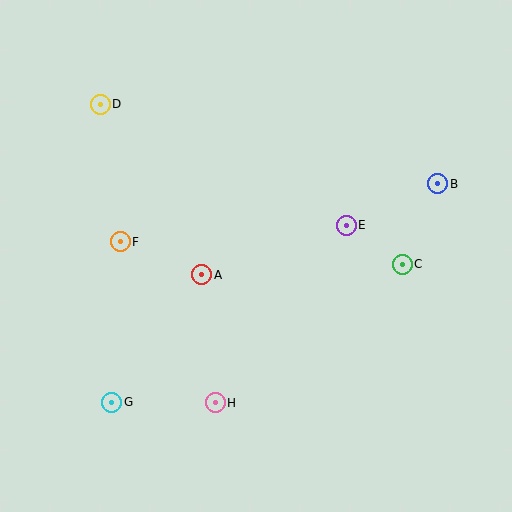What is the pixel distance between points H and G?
The distance between H and G is 103 pixels.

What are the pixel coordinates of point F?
Point F is at (120, 242).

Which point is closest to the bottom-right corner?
Point C is closest to the bottom-right corner.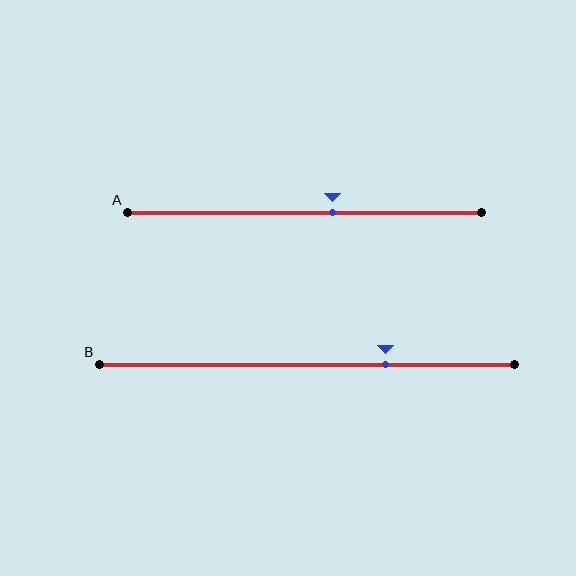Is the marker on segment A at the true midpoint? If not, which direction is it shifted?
No, the marker on segment A is shifted to the right by about 8% of the segment length.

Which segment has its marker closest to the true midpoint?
Segment A has its marker closest to the true midpoint.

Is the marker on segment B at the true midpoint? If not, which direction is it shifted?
No, the marker on segment B is shifted to the right by about 19% of the segment length.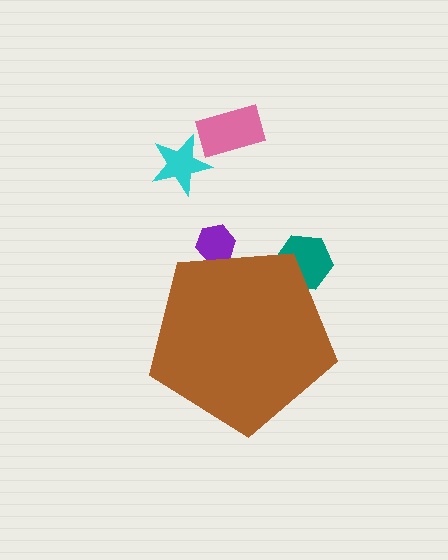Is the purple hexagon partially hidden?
Yes, the purple hexagon is partially hidden behind the brown pentagon.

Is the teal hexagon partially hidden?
Yes, the teal hexagon is partially hidden behind the brown pentagon.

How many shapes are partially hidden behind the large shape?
2 shapes are partially hidden.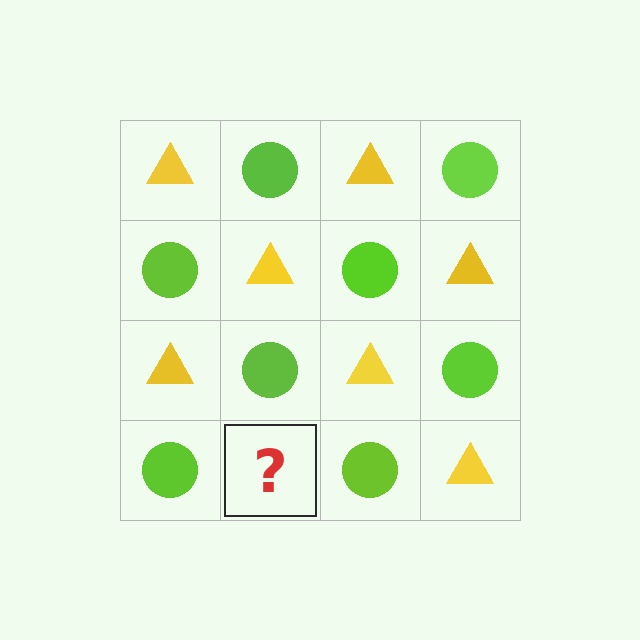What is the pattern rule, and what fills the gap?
The rule is that it alternates yellow triangle and lime circle in a checkerboard pattern. The gap should be filled with a yellow triangle.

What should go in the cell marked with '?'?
The missing cell should contain a yellow triangle.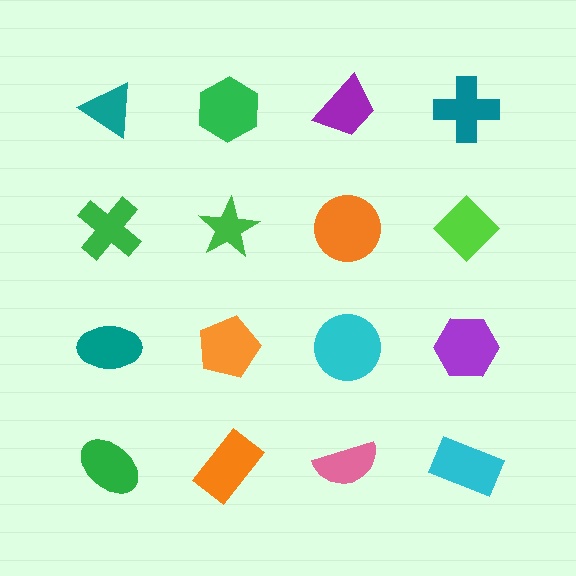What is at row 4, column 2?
An orange rectangle.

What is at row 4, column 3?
A pink semicircle.